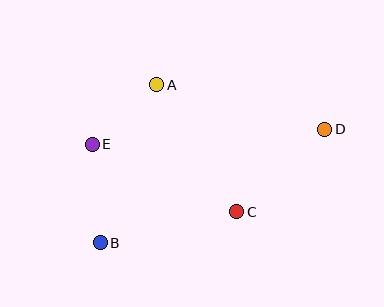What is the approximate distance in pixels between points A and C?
The distance between A and C is approximately 150 pixels.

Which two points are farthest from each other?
Points B and D are farthest from each other.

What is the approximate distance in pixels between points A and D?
The distance between A and D is approximately 174 pixels.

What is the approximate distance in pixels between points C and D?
The distance between C and D is approximately 120 pixels.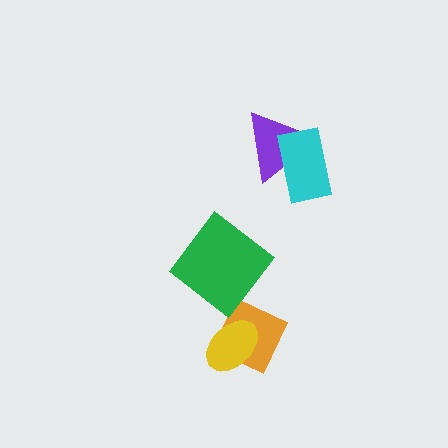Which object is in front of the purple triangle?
The cyan rectangle is in front of the purple triangle.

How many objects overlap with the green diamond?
0 objects overlap with the green diamond.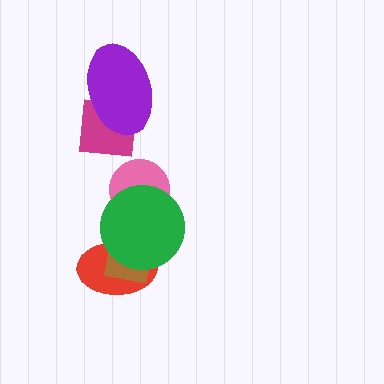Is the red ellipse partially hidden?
Yes, it is partially covered by another shape.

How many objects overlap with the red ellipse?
2 objects overlap with the red ellipse.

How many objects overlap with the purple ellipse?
1 object overlaps with the purple ellipse.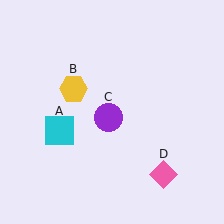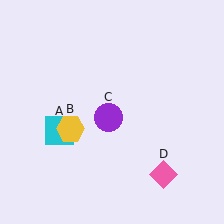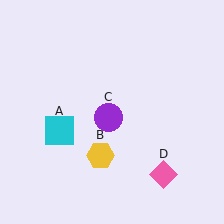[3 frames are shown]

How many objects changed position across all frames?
1 object changed position: yellow hexagon (object B).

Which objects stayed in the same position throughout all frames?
Cyan square (object A) and purple circle (object C) and pink diamond (object D) remained stationary.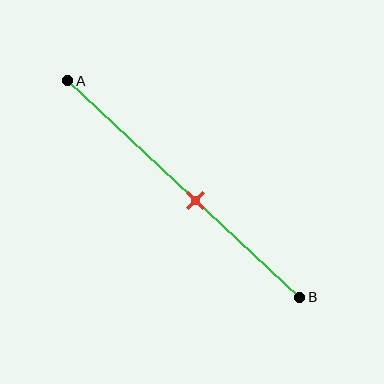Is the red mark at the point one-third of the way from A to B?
No, the mark is at about 55% from A, not at the 33% one-third point.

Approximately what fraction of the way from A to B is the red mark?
The red mark is approximately 55% of the way from A to B.